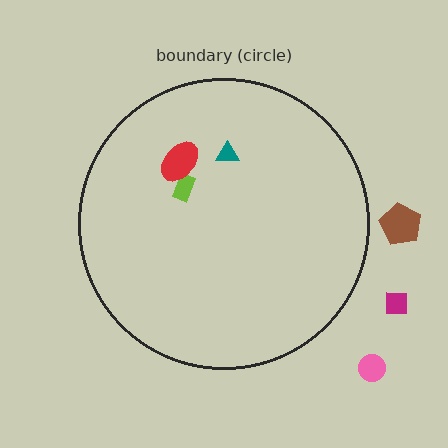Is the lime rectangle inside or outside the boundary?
Inside.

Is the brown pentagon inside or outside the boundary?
Outside.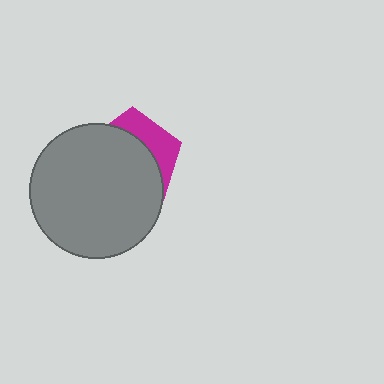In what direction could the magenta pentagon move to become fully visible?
The magenta pentagon could move toward the upper-right. That would shift it out from behind the gray circle entirely.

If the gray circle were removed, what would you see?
You would see the complete magenta pentagon.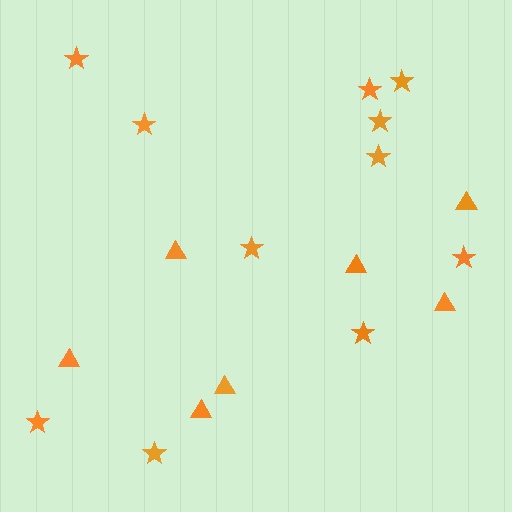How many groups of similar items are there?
There are 2 groups: one group of triangles (7) and one group of stars (11).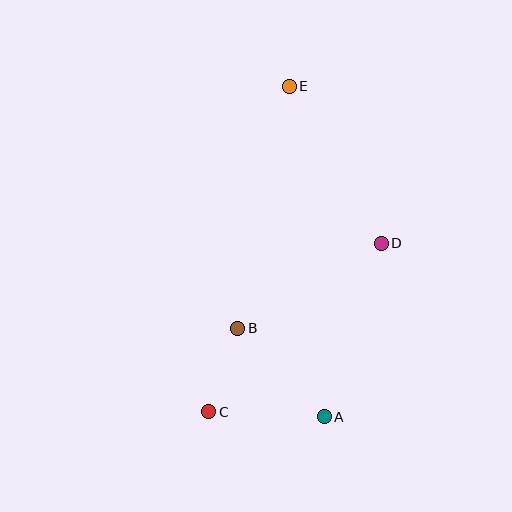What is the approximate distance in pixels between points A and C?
The distance between A and C is approximately 116 pixels.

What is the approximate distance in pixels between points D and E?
The distance between D and E is approximately 182 pixels.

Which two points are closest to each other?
Points B and C are closest to each other.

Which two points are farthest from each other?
Points C and E are farthest from each other.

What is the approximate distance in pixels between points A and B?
The distance between A and B is approximately 124 pixels.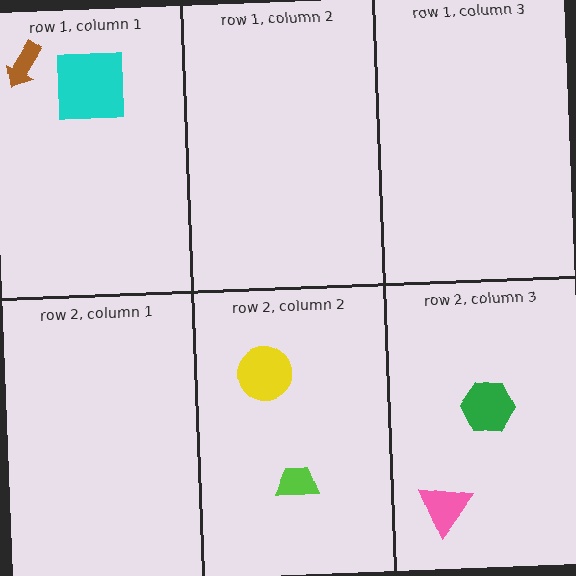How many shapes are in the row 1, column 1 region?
2.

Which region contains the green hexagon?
The row 2, column 3 region.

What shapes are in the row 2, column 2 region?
The lime trapezoid, the yellow circle.